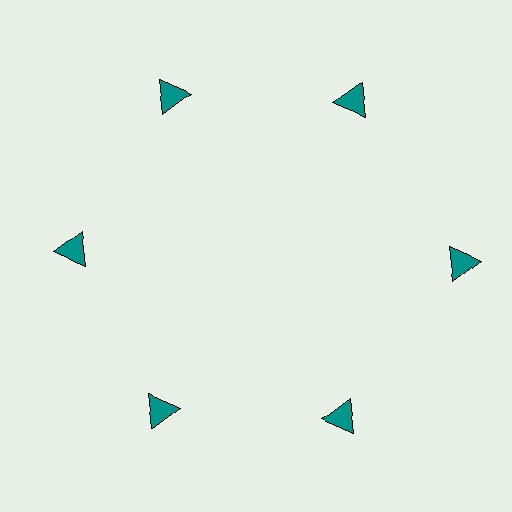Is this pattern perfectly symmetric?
No. The 6 teal triangles are arranged in a ring, but one element near the 3 o'clock position is pushed outward from the center, breaking the 6-fold rotational symmetry.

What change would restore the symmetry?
The symmetry would be restored by moving it inward, back onto the ring so that all 6 triangles sit at equal angles and equal distance from the center.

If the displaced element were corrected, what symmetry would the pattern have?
It would have 6-fold rotational symmetry — the pattern would map onto itself every 60 degrees.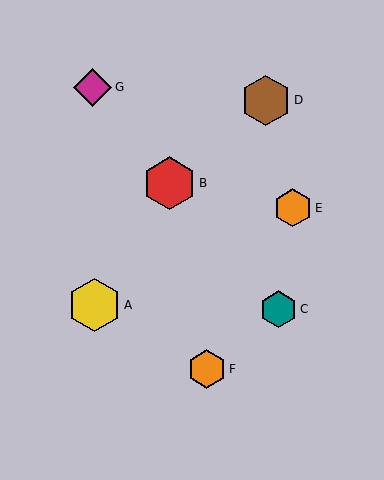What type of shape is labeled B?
Shape B is a red hexagon.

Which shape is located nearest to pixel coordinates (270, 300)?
The teal hexagon (labeled C) at (278, 309) is nearest to that location.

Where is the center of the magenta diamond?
The center of the magenta diamond is at (92, 87).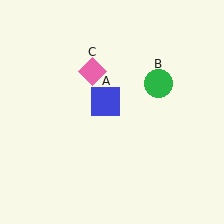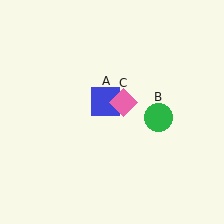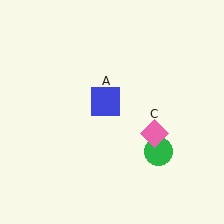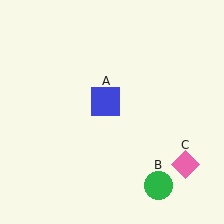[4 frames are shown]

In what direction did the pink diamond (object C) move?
The pink diamond (object C) moved down and to the right.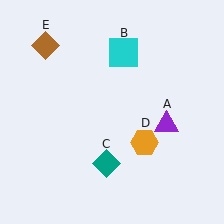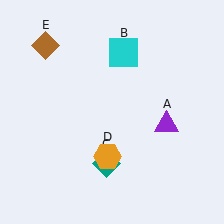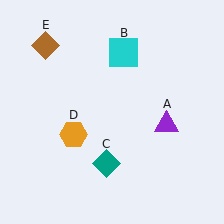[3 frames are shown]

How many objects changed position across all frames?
1 object changed position: orange hexagon (object D).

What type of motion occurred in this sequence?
The orange hexagon (object D) rotated clockwise around the center of the scene.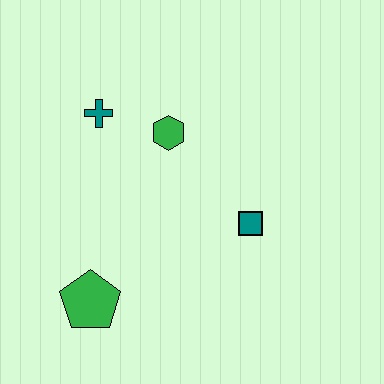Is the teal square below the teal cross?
Yes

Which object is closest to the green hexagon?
The teal cross is closest to the green hexagon.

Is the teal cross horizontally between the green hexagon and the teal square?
No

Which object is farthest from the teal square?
The teal cross is farthest from the teal square.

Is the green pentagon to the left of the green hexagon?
Yes